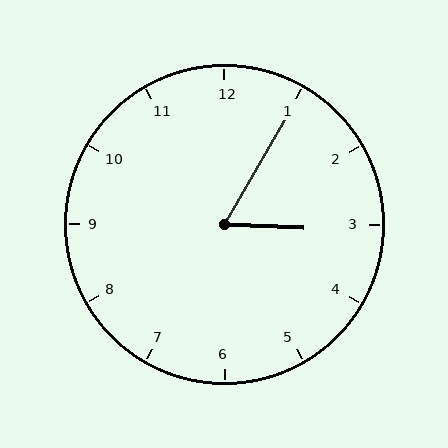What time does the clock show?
3:05.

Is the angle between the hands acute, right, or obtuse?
It is acute.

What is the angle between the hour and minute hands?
Approximately 62 degrees.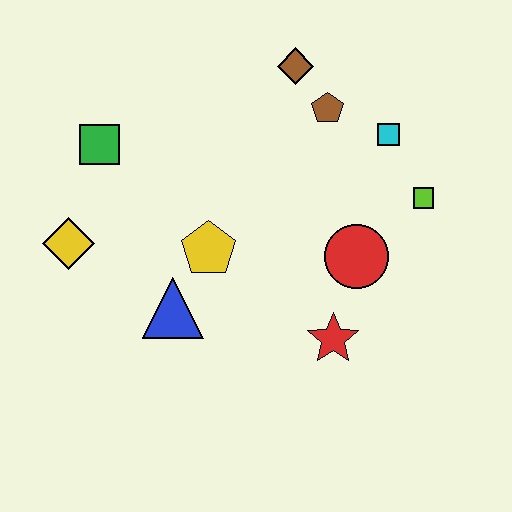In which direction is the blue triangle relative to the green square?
The blue triangle is below the green square.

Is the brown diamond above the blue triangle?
Yes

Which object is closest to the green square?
The yellow diamond is closest to the green square.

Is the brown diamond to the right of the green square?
Yes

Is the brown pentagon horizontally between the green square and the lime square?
Yes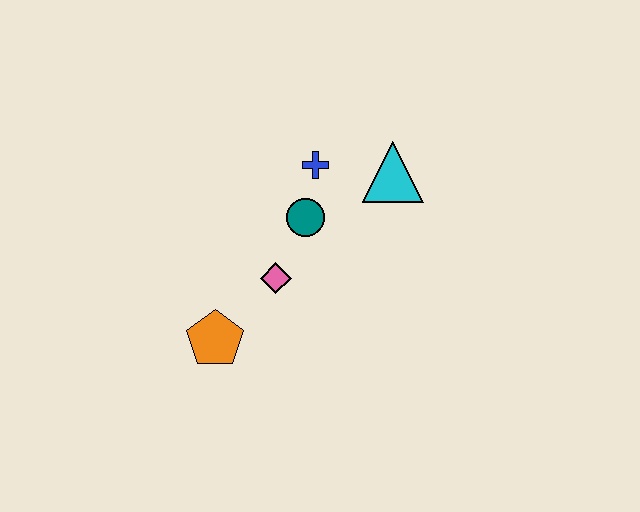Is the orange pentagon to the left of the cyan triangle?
Yes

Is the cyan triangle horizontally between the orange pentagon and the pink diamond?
No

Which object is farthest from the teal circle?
The orange pentagon is farthest from the teal circle.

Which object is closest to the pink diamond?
The teal circle is closest to the pink diamond.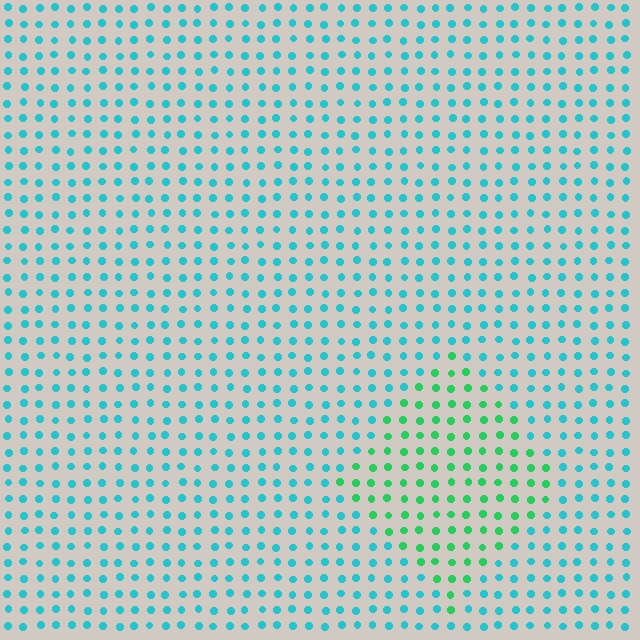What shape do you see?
I see a diamond.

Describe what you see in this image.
The image is filled with small cyan elements in a uniform arrangement. A diamond-shaped region is visible where the elements are tinted to a slightly different hue, forming a subtle color boundary.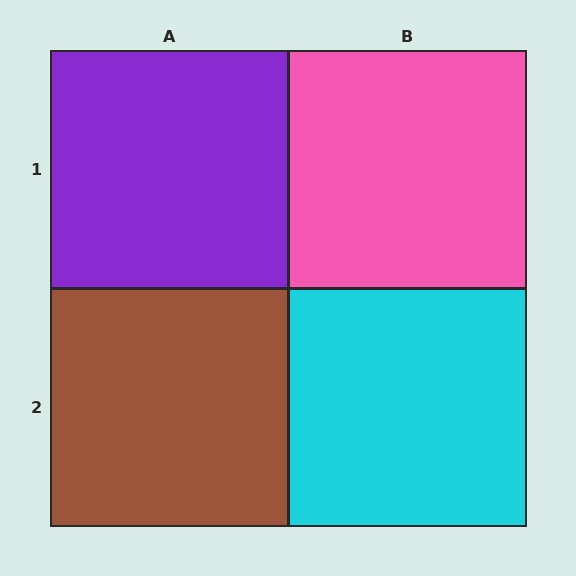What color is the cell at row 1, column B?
Pink.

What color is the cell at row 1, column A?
Purple.